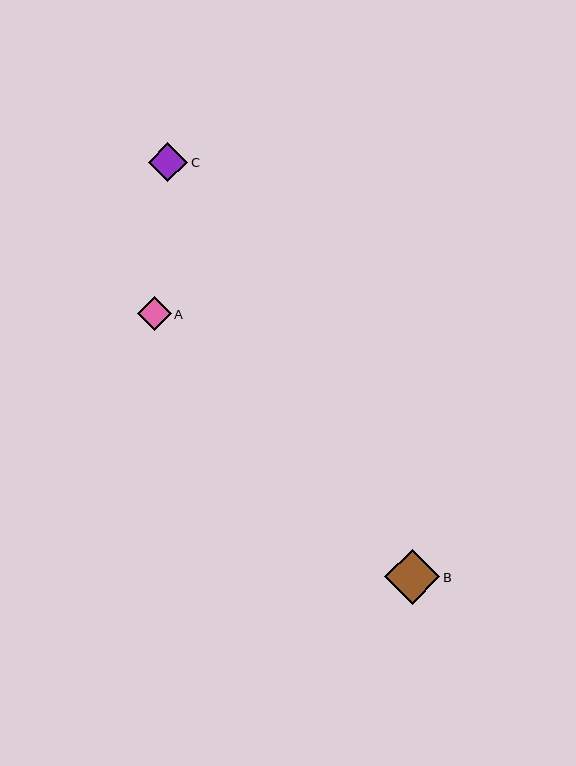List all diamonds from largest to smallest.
From largest to smallest: B, C, A.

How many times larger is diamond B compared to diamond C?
Diamond B is approximately 1.4 times the size of diamond C.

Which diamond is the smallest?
Diamond A is the smallest with a size of approximately 34 pixels.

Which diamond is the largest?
Diamond B is the largest with a size of approximately 55 pixels.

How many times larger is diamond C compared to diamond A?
Diamond C is approximately 1.2 times the size of diamond A.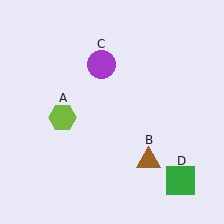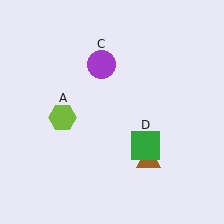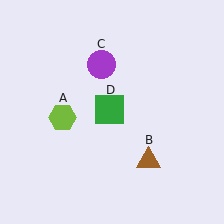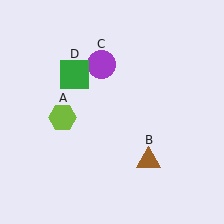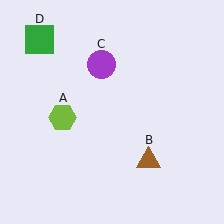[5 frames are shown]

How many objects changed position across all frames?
1 object changed position: green square (object D).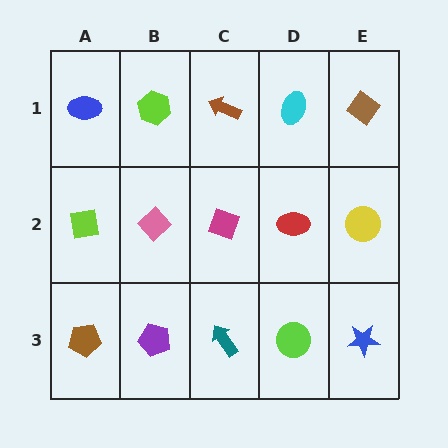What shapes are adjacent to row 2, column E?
A brown diamond (row 1, column E), a blue star (row 3, column E), a red ellipse (row 2, column D).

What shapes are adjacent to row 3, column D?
A red ellipse (row 2, column D), a teal arrow (row 3, column C), a blue star (row 3, column E).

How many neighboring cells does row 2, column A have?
3.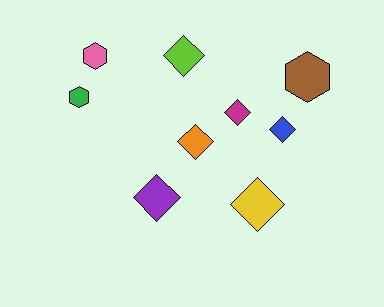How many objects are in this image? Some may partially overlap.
There are 9 objects.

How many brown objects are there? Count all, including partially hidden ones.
There is 1 brown object.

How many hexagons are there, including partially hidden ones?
There are 3 hexagons.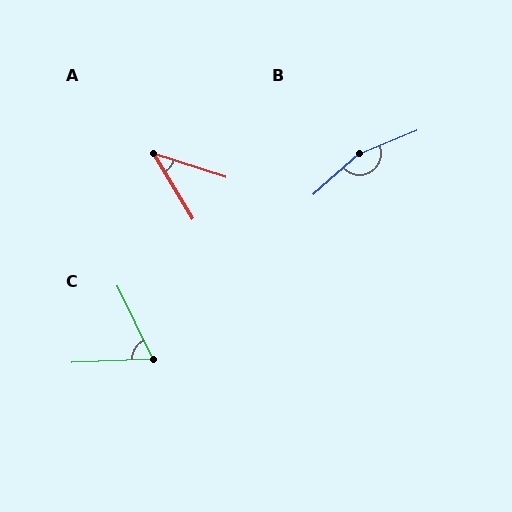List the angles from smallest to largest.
A (41°), C (67°), B (160°).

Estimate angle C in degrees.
Approximately 67 degrees.